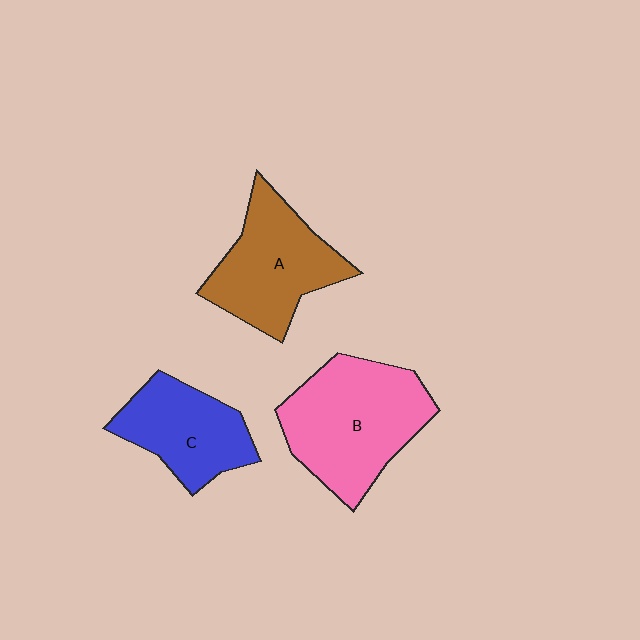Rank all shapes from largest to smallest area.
From largest to smallest: B (pink), A (brown), C (blue).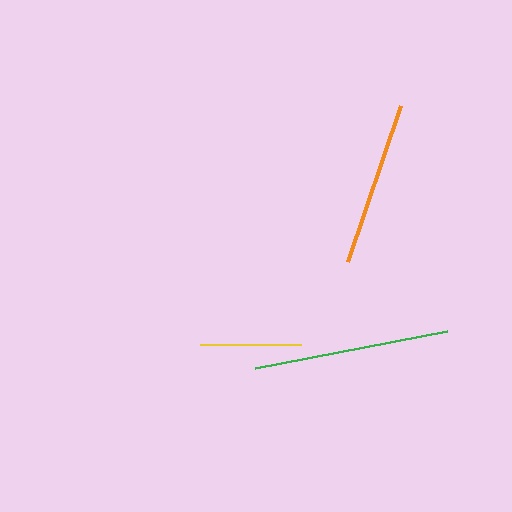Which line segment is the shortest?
The yellow line is the shortest at approximately 101 pixels.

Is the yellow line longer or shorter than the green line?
The green line is longer than the yellow line.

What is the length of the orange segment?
The orange segment is approximately 165 pixels long.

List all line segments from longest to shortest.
From longest to shortest: green, orange, yellow.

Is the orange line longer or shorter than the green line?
The green line is longer than the orange line.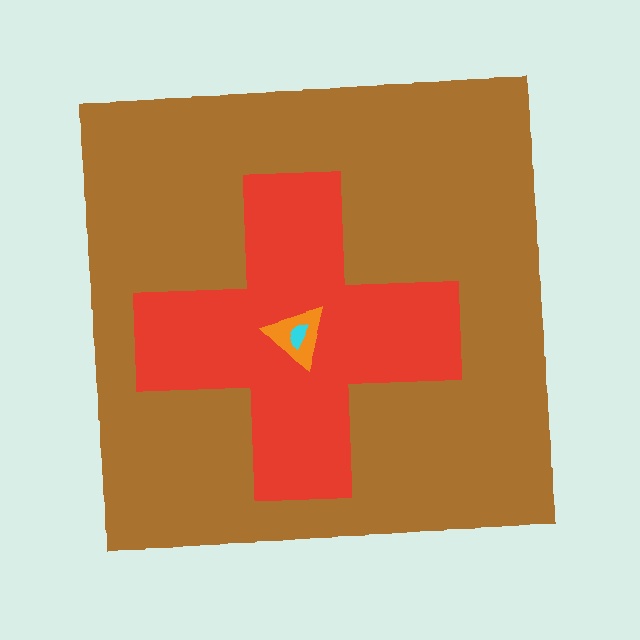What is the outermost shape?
The brown square.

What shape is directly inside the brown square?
The red cross.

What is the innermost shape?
The cyan semicircle.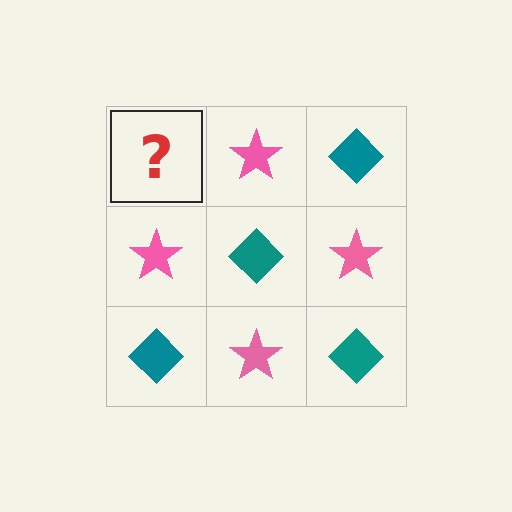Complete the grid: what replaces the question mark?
The question mark should be replaced with a teal diamond.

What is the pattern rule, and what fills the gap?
The rule is that it alternates teal diamond and pink star in a checkerboard pattern. The gap should be filled with a teal diamond.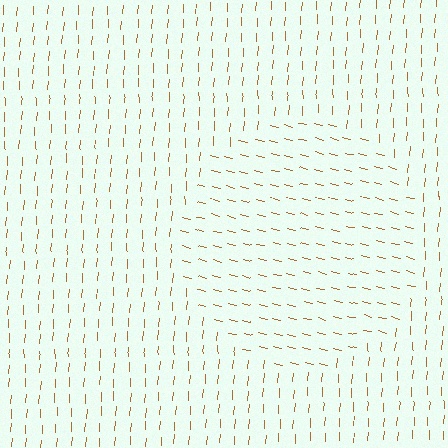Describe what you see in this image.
The image is filled with small brown line segments. A circle region in the image has lines oriented differently from the surrounding lines, creating a visible texture boundary.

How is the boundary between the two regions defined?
The boundary is defined purely by a change in line orientation (approximately 80 degrees difference). All lines are the same color and thickness.